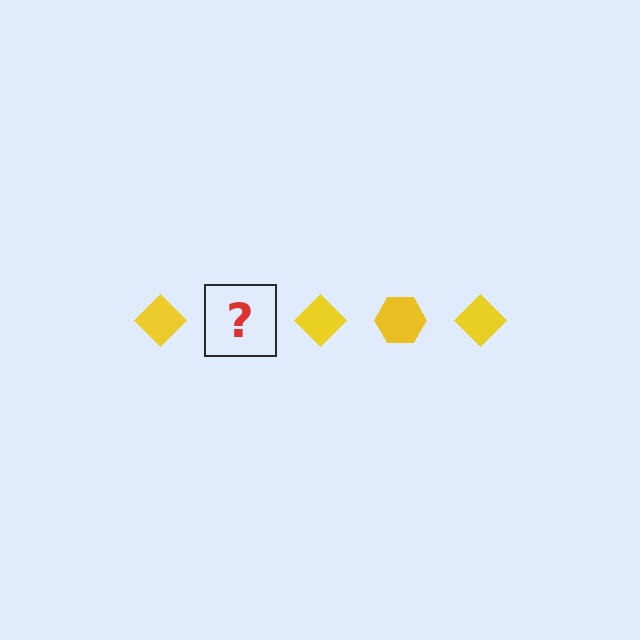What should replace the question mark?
The question mark should be replaced with a yellow hexagon.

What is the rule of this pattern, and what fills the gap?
The rule is that the pattern cycles through diamond, hexagon shapes in yellow. The gap should be filled with a yellow hexagon.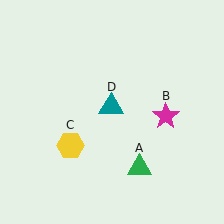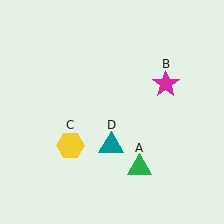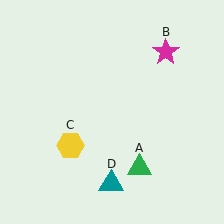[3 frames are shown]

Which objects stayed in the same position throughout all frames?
Green triangle (object A) and yellow hexagon (object C) remained stationary.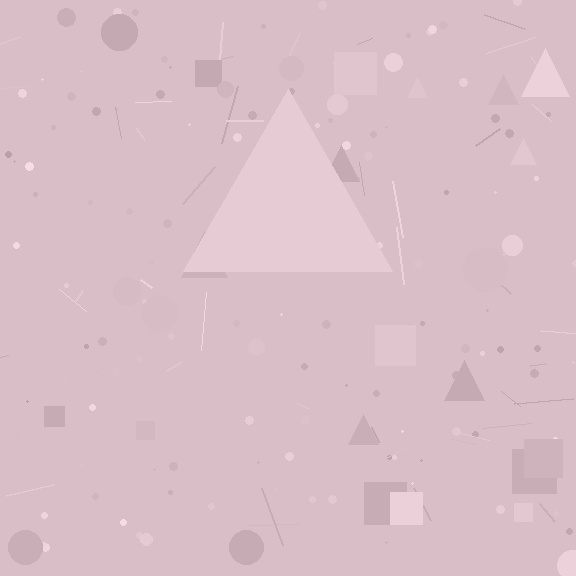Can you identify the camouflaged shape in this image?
The camouflaged shape is a triangle.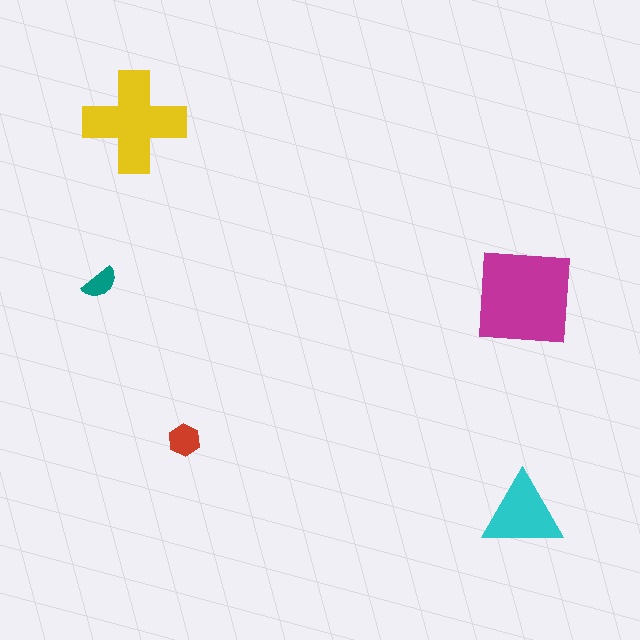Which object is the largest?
The magenta square.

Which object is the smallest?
The teal semicircle.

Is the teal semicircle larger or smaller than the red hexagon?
Smaller.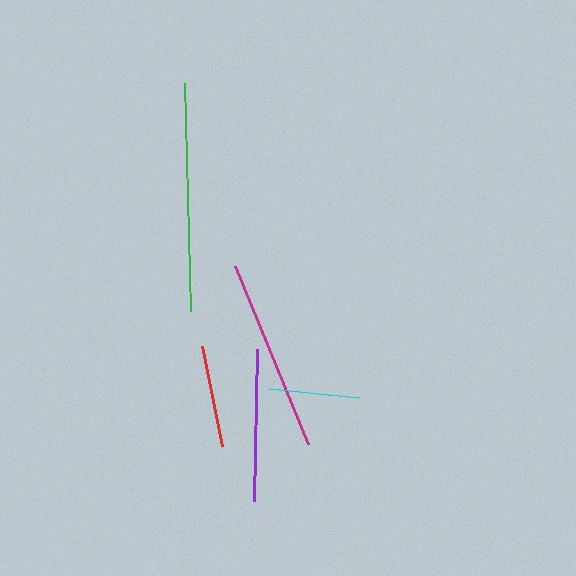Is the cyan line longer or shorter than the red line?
The red line is longer than the cyan line.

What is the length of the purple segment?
The purple segment is approximately 152 pixels long.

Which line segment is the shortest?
The cyan line is the shortest at approximately 89 pixels.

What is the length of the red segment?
The red segment is approximately 102 pixels long.